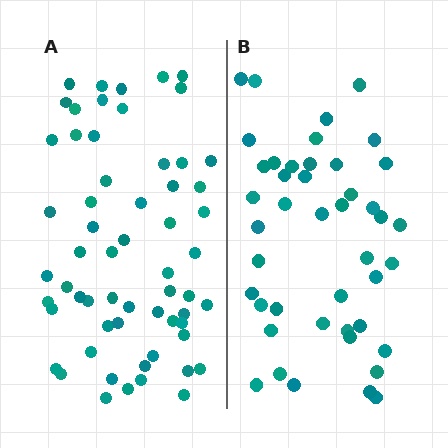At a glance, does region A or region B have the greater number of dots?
Region A (the left region) has more dots.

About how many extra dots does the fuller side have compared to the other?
Region A has approximately 15 more dots than region B.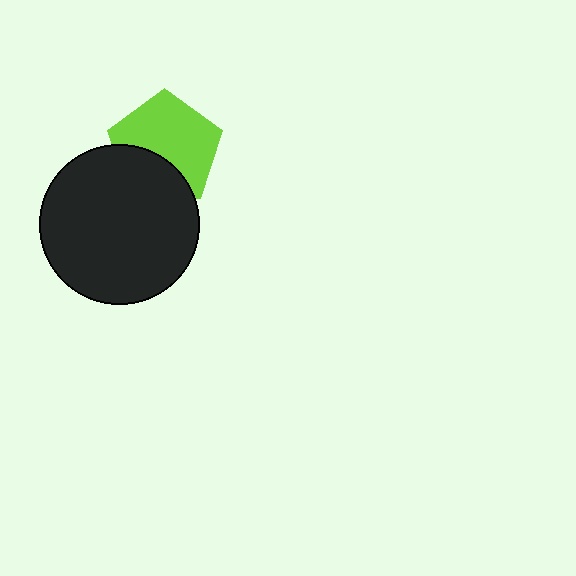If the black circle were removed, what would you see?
You would see the complete lime pentagon.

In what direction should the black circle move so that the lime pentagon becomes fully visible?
The black circle should move down. That is the shortest direction to clear the overlap and leave the lime pentagon fully visible.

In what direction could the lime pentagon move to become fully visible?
The lime pentagon could move up. That would shift it out from behind the black circle entirely.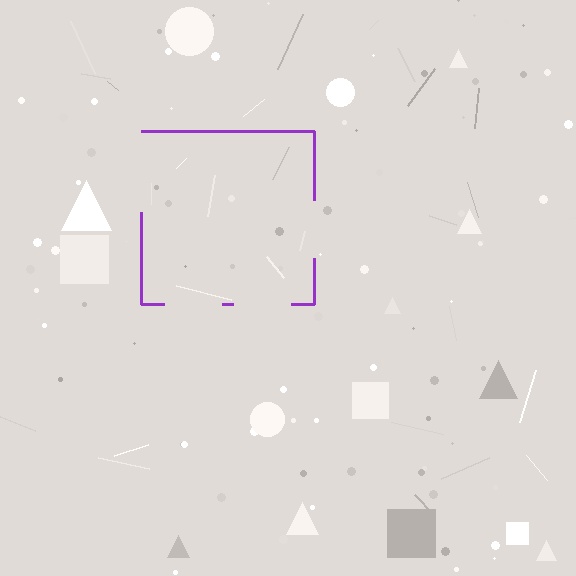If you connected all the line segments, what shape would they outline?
They would outline a square.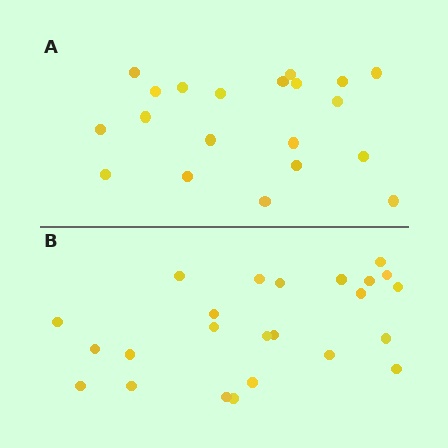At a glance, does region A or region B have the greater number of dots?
Region B (the bottom region) has more dots.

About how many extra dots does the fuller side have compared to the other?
Region B has about 4 more dots than region A.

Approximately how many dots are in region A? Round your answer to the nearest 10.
About 20 dots.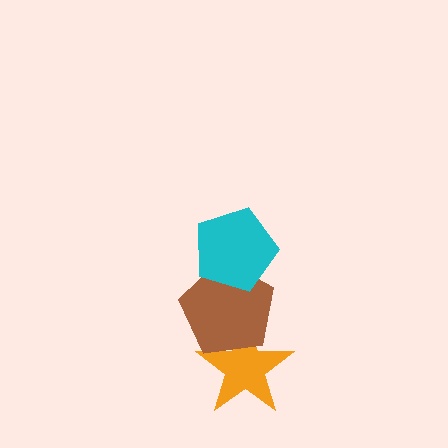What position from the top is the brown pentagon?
The brown pentagon is 2nd from the top.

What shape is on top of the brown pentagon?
The cyan pentagon is on top of the brown pentagon.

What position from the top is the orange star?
The orange star is 3rd from the top.